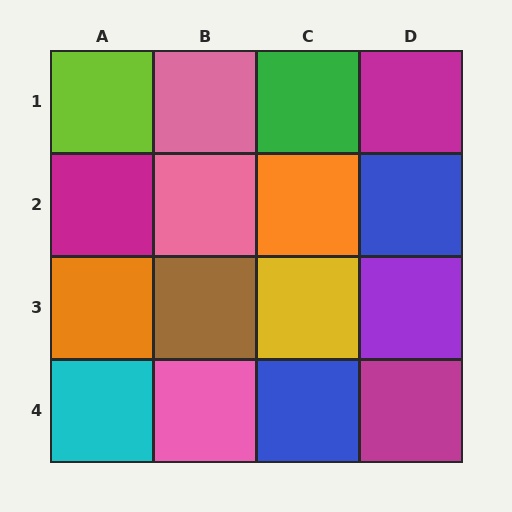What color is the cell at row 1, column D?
Magenta.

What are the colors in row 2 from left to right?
Magenta, pink, orange, blue.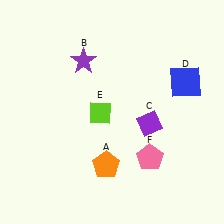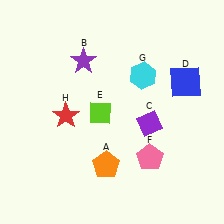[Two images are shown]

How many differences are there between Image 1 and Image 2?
There are 2 differences between the two images.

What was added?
A cyan hexagon (G), a red star (H) were added in Image 2.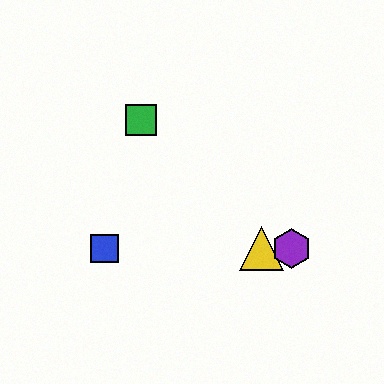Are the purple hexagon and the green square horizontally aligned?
No, the purple hexagon is at y≈249 and the green square is at y≈120.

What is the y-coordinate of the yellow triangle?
The yellow triangle is at y≈249.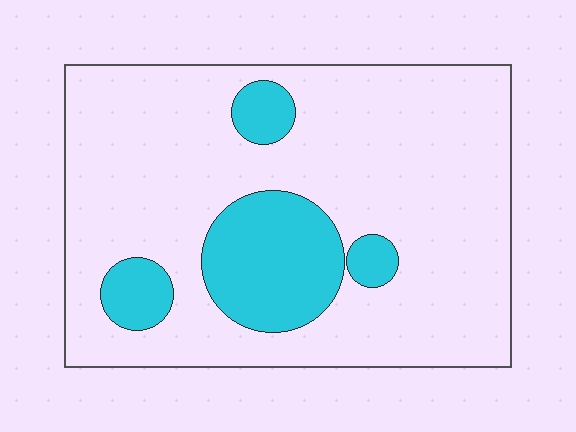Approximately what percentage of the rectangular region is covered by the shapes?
Approximately 20%.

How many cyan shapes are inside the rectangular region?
4.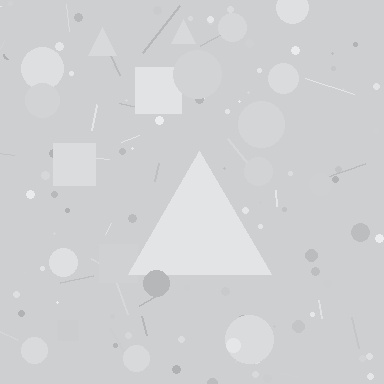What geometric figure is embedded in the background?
A triangle is embedded in the background.